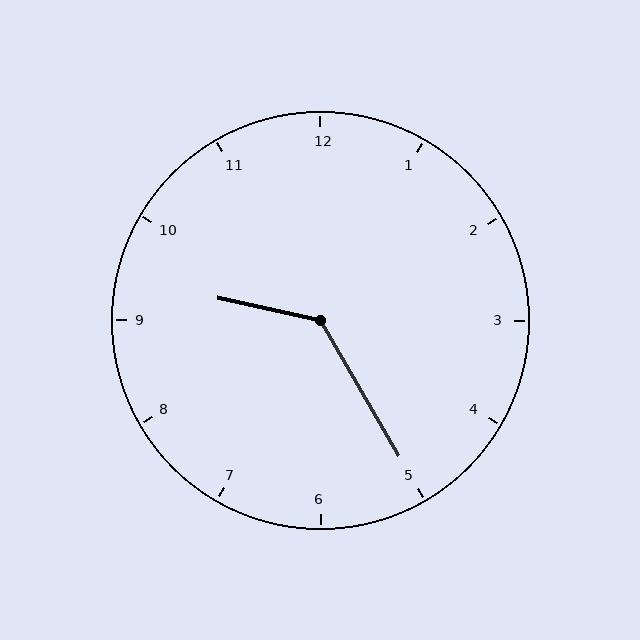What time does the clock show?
9:25.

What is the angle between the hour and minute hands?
Approximately 132 degrees.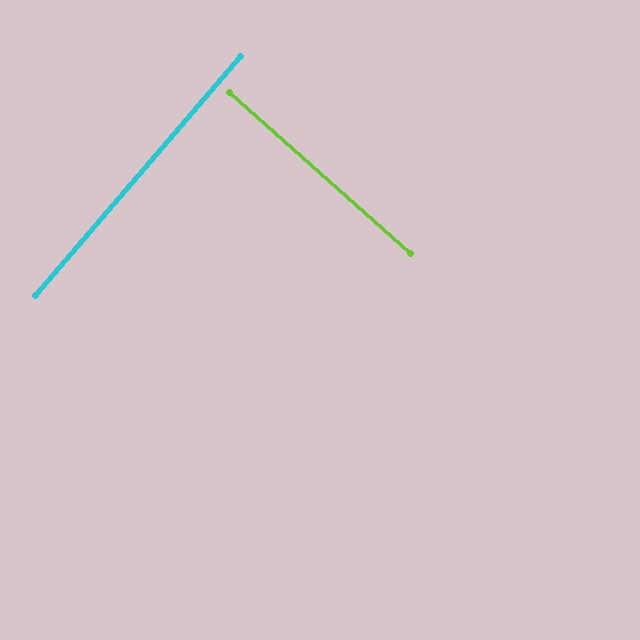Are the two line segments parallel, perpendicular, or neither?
Perpendicular — they meet at approximately 89°.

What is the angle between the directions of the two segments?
Approximately 89 degrees.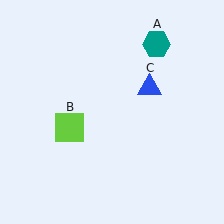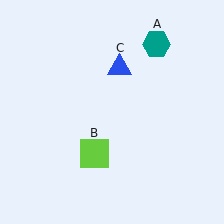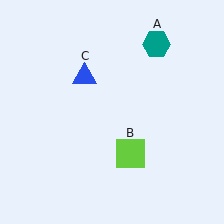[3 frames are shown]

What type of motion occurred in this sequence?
The lime square (object B), blue triangle (object C) rotated counterclockwise around the center of the scene.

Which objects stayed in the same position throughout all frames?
Teal hexagon (object A) remained stationary.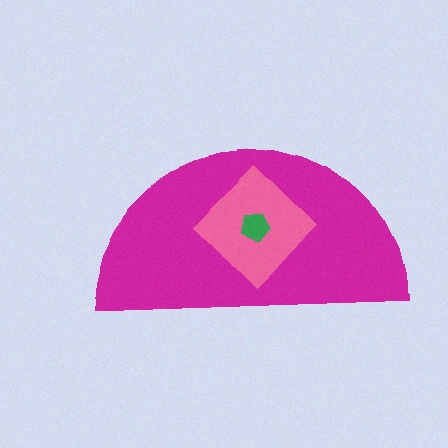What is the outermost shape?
The magenta semicircle.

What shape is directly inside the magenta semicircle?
The pink diamond.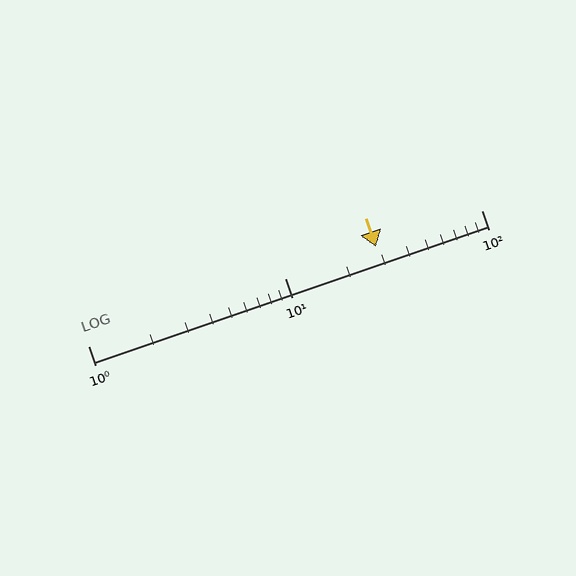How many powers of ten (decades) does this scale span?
The scale spans 2 decades, from 1 to 100.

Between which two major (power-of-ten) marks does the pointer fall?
The pointer is between 10 and 100.